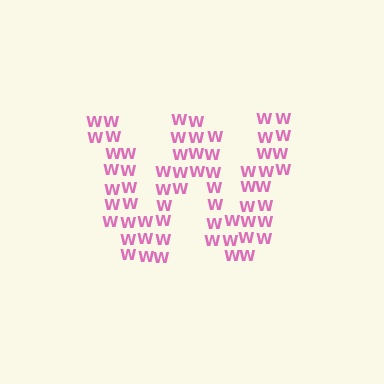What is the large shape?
The large shape is the letter W.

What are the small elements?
The small elements are letter W's.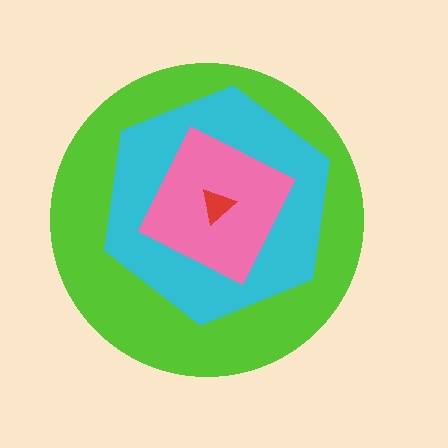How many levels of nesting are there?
4.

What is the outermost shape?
The lime circle.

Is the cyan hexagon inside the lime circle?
Yes.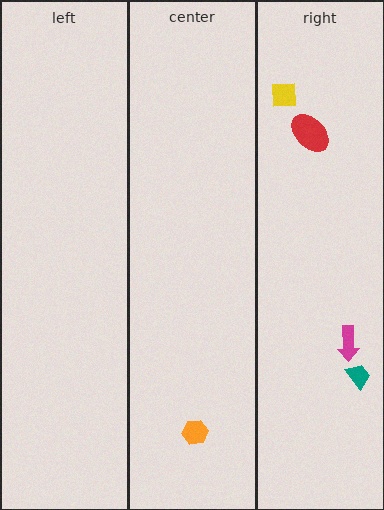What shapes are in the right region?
The teal trapezoid, the magenta arrow, the red ellipse, the yellow square.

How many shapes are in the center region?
1.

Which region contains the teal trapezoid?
The right region.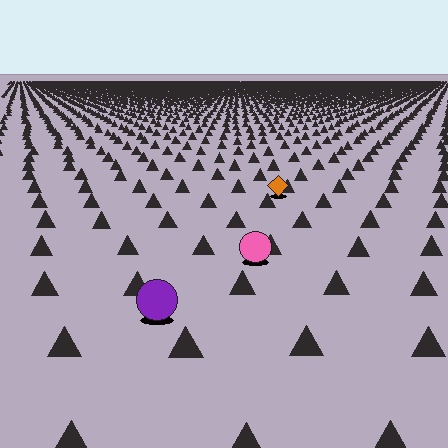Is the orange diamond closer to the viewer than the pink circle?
No. The pink circle is closer — you can tell from the texture gradient: the ground texture is coarser near it.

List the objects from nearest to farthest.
From nearest to farthest: the purple circle, the pink circle, the orange diamond.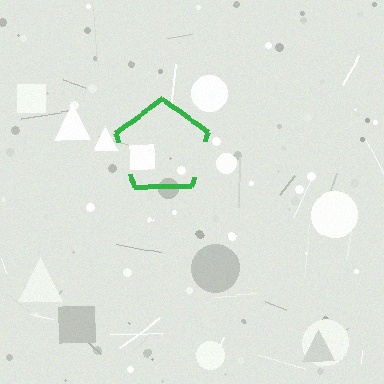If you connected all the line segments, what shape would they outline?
They would outline a pentagon.